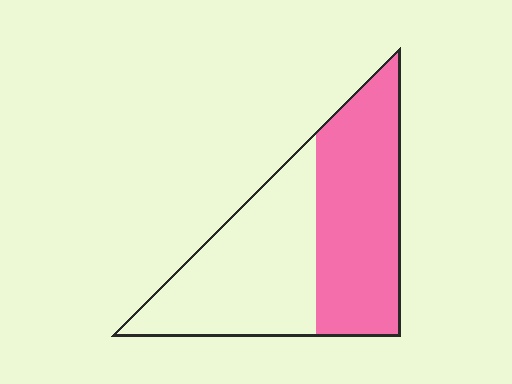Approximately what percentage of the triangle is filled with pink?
Approximately 50%.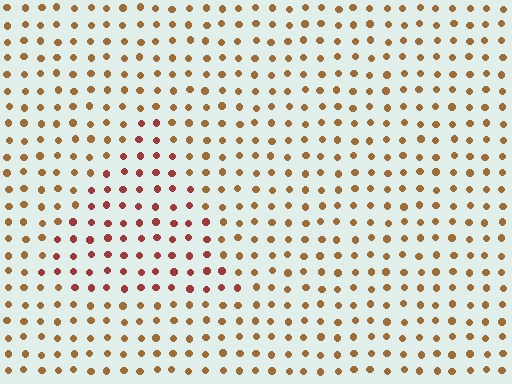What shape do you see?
I see a triangle.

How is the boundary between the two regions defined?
The boundary is defined purely by a slight shift in hue (about 34 degrees). Spacing, size, and orientation are identical on both sides.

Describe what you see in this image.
The image is filled with small brown elements in a uniform arrangement. A triangle-shaped region is visible where the elements are tinted to a slightly different hue, forming a subtle color boundary.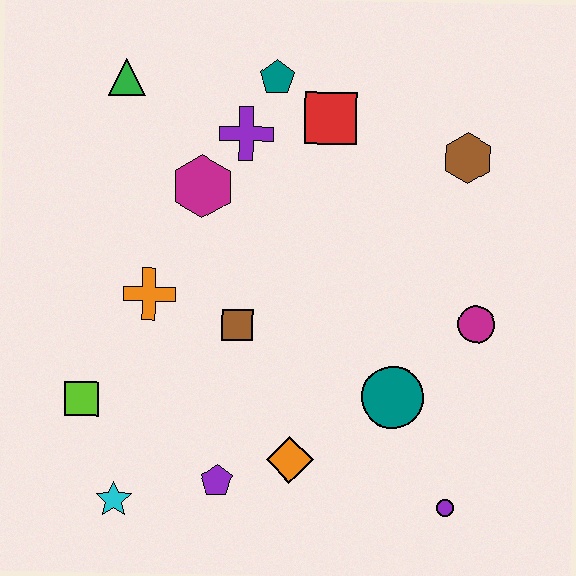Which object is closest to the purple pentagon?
The orange diamond is closest to the purple pentagon.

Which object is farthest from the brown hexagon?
The cyan star is farthest from the brown hexagon.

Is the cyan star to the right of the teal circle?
No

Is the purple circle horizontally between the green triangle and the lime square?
No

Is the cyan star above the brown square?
No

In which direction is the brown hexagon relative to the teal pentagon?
The brown hexagon is to the right of the teal pentagon.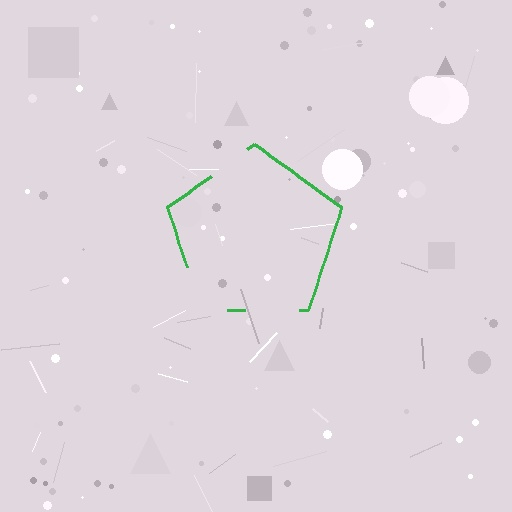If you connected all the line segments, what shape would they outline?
They would outline a pentagon.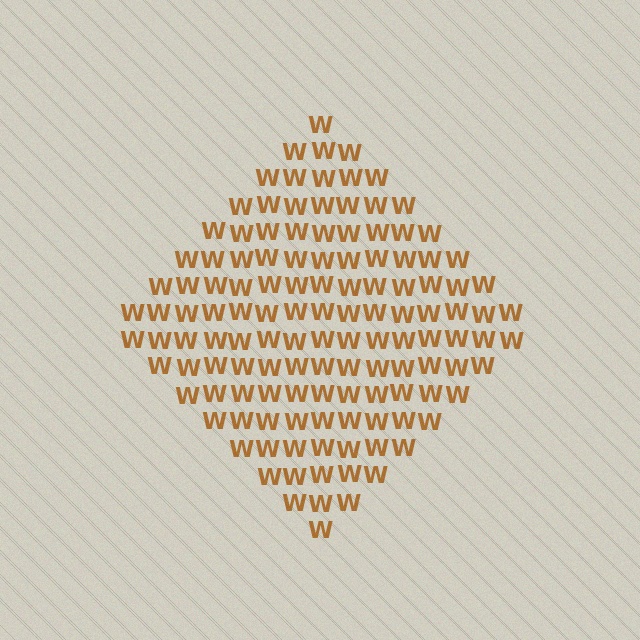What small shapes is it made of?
It is made of small letter W's.